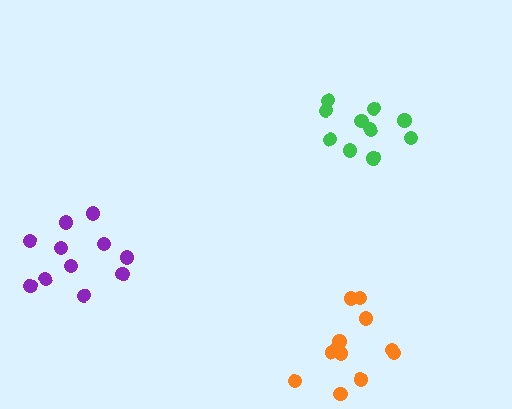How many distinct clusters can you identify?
There are 3 distinct clusters.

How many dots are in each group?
Group 1: 11 dots, Group 2: 11 dots, Group 3: 10 dots (32 total).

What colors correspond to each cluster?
The clusters are colored: purple, orange, green.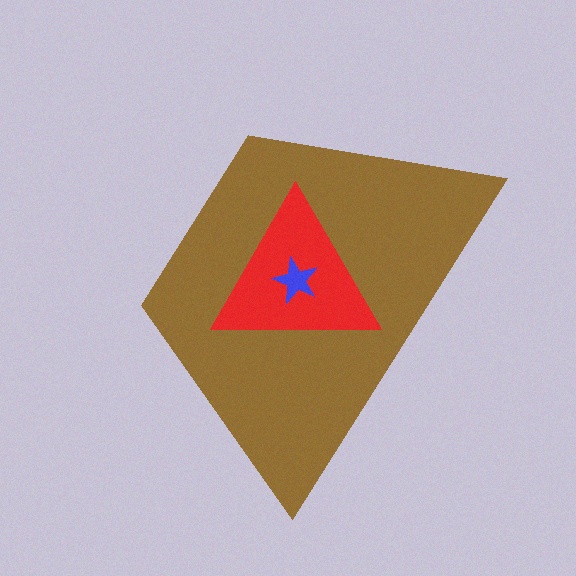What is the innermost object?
The blue star.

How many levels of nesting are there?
3.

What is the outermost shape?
The brown trapezoid.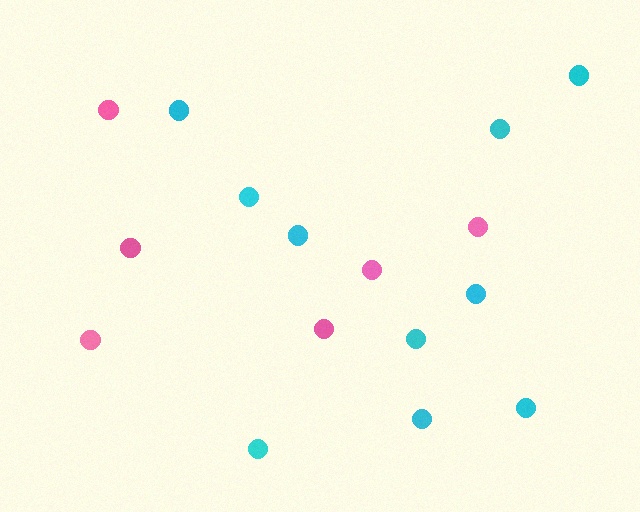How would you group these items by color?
There are 2 groups: one group of pink circles (6) and one group of cyan circles (10).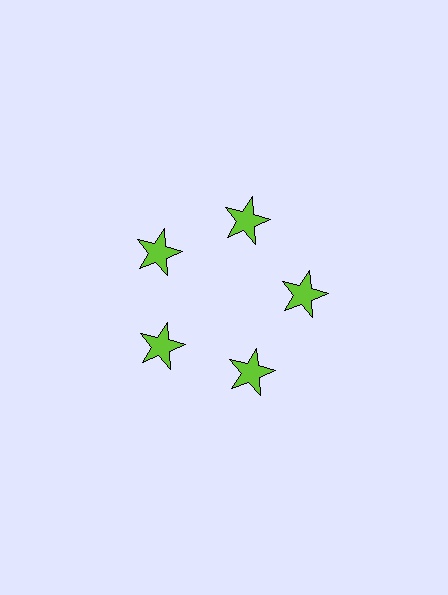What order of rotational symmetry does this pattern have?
This pattern has 5-fold rotational symmetry.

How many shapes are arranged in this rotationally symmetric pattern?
There are 5 shapes, arranged in 5 groups of 1.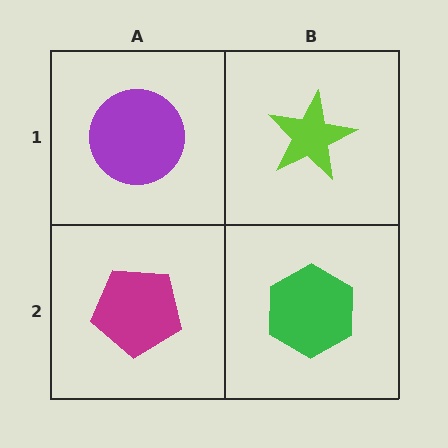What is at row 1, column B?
A lime star.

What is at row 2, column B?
A green hexagon.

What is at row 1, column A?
A purple circle.